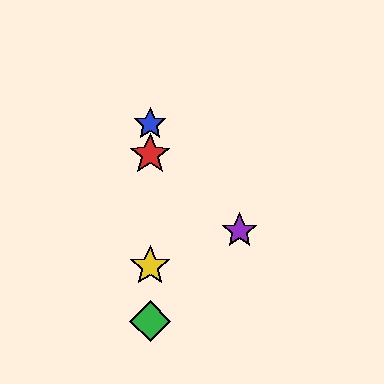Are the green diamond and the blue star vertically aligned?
Yes, both are at x≈150.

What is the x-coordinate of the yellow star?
The yellow star is at x≈150.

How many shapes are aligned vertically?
4 shapes (the red star, the blue star, the green diamond, the yellow star) are aligned vertically.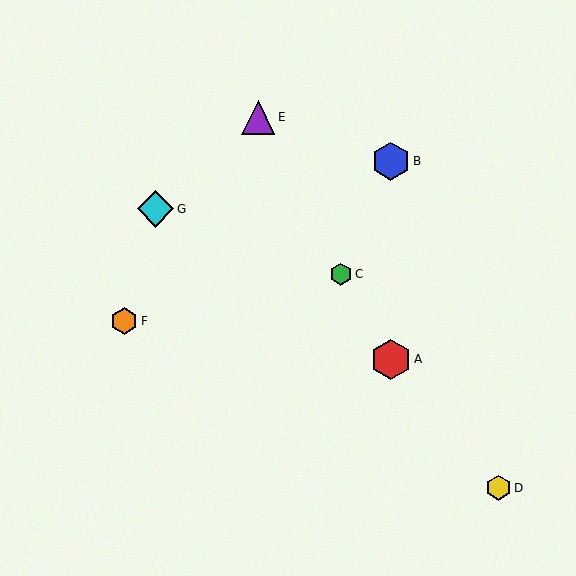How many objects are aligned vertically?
2 objects (A, B) are aligned vertically.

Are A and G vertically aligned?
No, A is at x≈391 and G is at x≈156.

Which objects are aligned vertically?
Objects A, B are aligned vertically.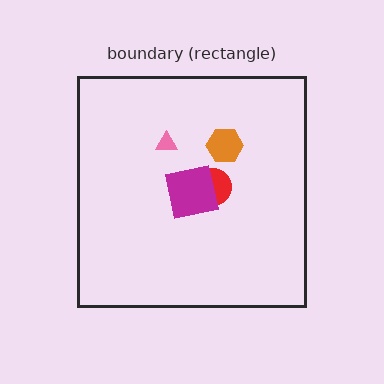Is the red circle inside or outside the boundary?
Inside.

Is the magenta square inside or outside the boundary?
Inside.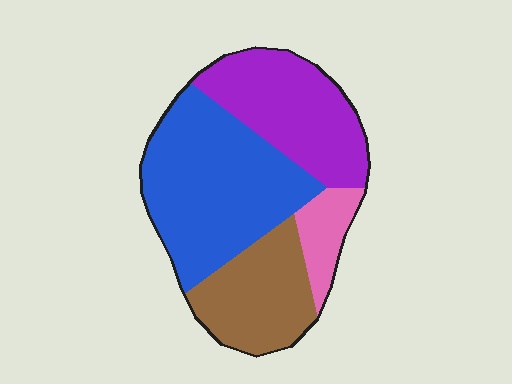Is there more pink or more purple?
Purple.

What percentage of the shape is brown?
Brown covers 22% of the shape.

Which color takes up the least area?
Pink, at roughly 10%.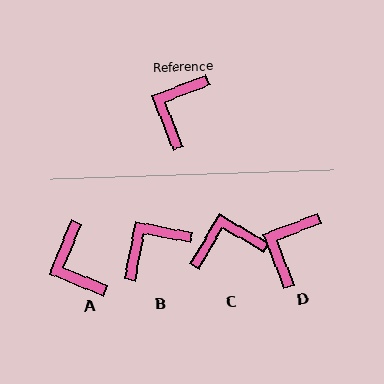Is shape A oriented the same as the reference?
No, it is off by about 47 degrees.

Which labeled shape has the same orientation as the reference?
D.